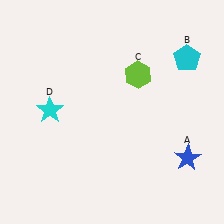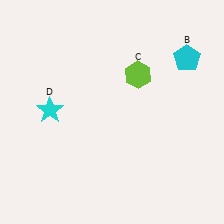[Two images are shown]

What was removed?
The blue star (A) was removed in Image 2.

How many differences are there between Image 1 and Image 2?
There is 1 difference between the two images.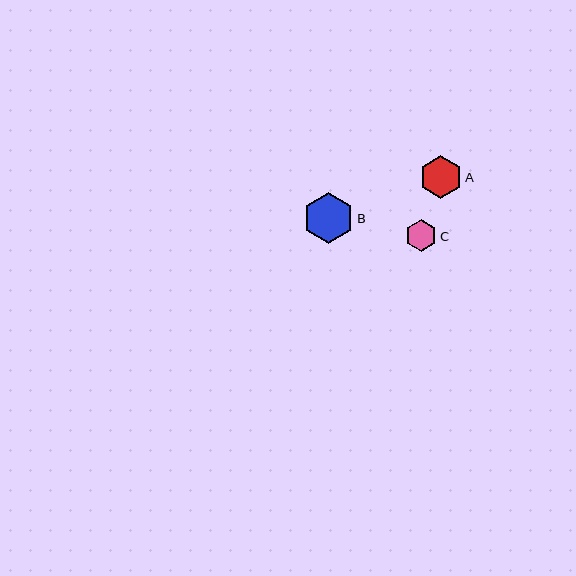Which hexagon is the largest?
Hexagon B is the largest with a size of approximately 51 pixels.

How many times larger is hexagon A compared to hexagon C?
Hexagon A is approximately 1.4 times the size of hexagon C.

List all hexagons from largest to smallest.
From largest to smallest: B, A, C.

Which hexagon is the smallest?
Hexagon C is the smallest with a size of approximately 31 pixels.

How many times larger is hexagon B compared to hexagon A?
Hexagon B is approximately 1.2 times the size of hexagon A.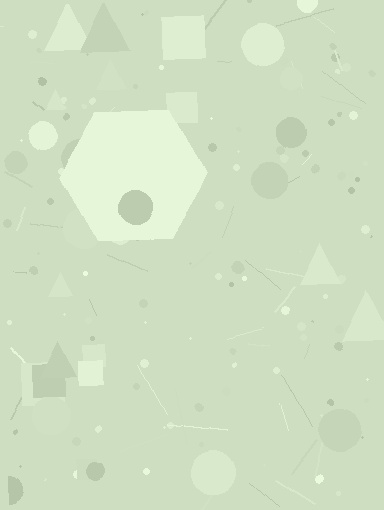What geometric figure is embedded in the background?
A hexagon is embedded in the background.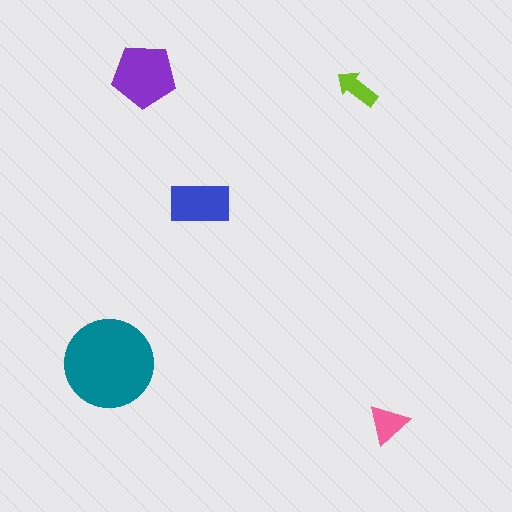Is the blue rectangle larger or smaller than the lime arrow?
Larger.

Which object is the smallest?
The lime arrow.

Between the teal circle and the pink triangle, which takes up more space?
The teal circle.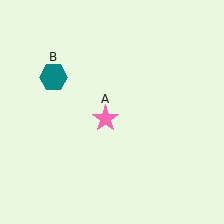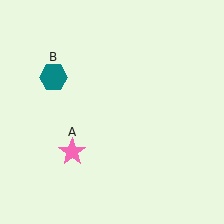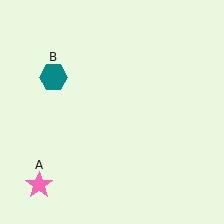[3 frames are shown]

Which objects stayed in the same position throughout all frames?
Teal hexagon (object B) remained stationary.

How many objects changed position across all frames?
1 object changed position: pink star (object A).